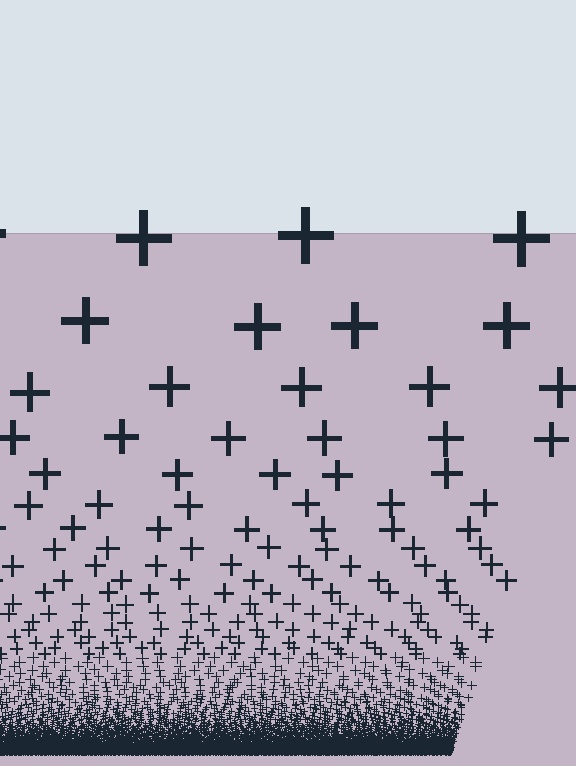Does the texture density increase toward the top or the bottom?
Density increases toward the bottom.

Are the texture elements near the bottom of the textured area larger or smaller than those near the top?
Smaller. The gradient is inverted — elements near the bottom are smaller and denser.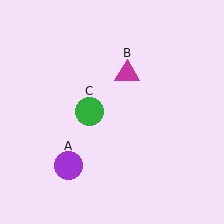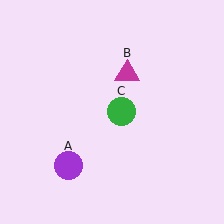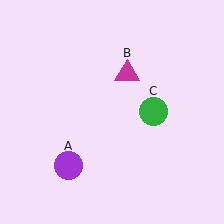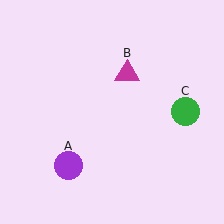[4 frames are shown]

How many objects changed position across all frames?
1 object changed position: green circle (object C).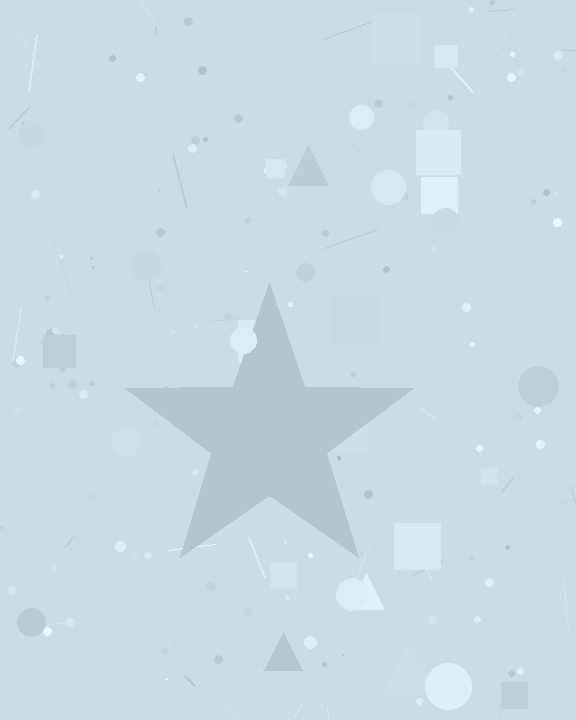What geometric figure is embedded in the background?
A star is embedded in the background.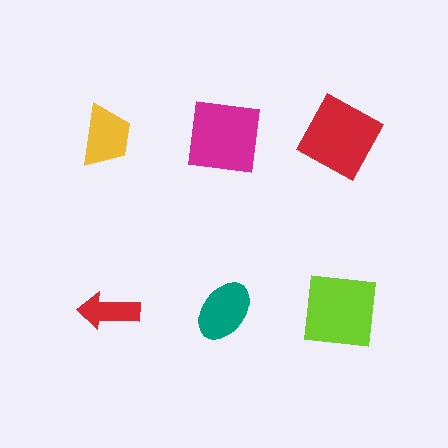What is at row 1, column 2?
A magenta square.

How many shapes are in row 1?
3 shapes.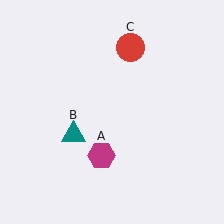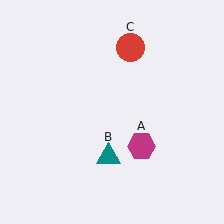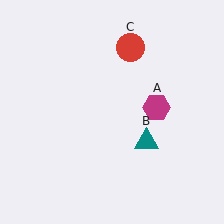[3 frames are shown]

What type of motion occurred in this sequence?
The magenta hexagon (object A), teal triangle (object B) rotated counterclockwise around the center of the scene.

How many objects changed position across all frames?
2 objects changed position: magenta hexagon (object A), teal triangle (object B).